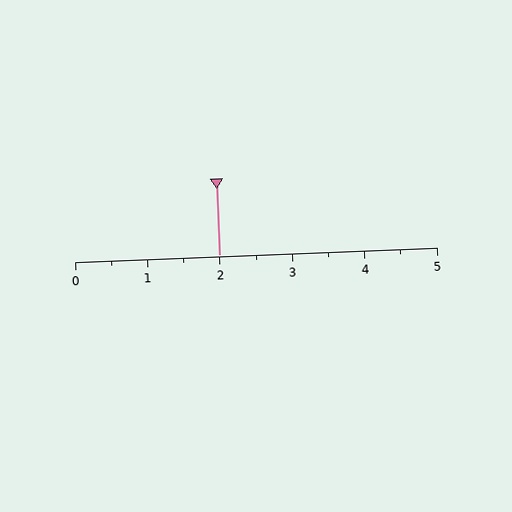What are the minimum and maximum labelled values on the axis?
The axis runs from 0 to 5.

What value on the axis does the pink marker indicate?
The marker indicates approximately 2.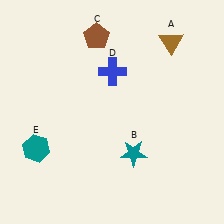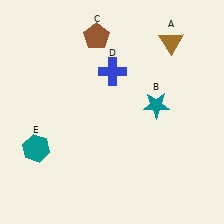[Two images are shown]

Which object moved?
The teal star (B) moved up.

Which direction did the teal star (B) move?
The teal star (B) moved up.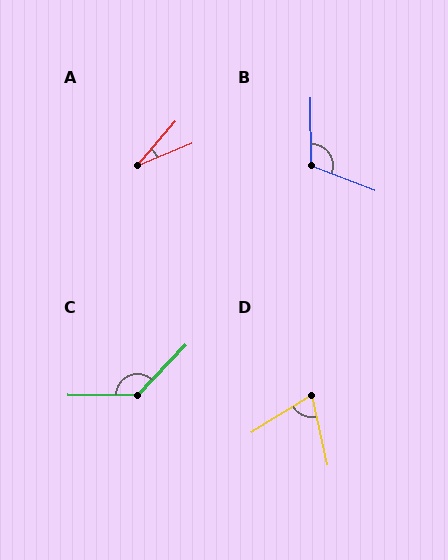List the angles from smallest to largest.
A (27°), D (71°), B (111°), C (133°).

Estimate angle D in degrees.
Approximately 71 degrees.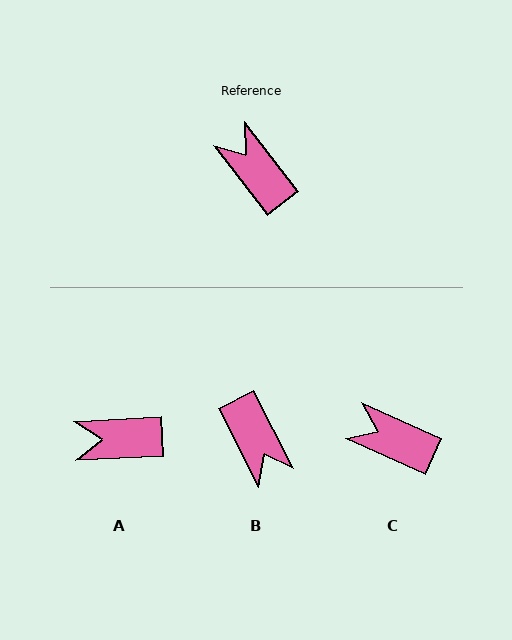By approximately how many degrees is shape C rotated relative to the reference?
Approximately 28 degrees counter-clockwise.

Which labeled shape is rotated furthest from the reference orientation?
B, about 170 degrees away.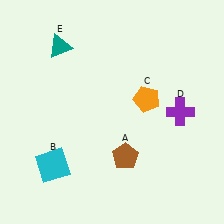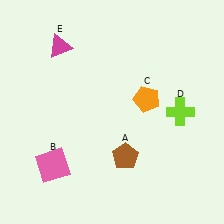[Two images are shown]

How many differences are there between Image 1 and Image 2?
There are 3 differences between the two images.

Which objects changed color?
B changed from cyan to pink. D changed from purple to lime. E changed from teal to magenta.